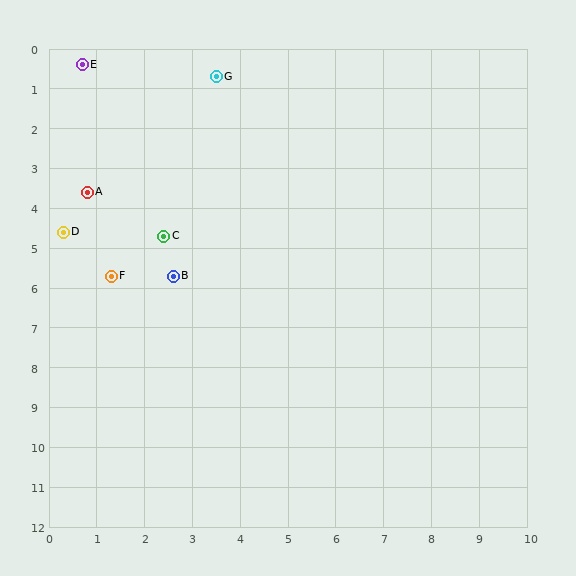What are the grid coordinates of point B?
Point B is at approximately (2.6, 5.7).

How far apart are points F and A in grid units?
Points F and A are about 2.2 grid units apart.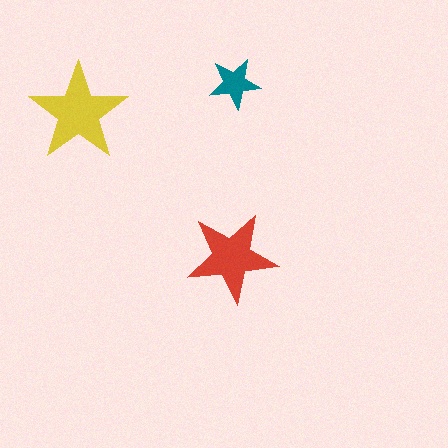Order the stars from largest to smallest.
the yellow one, the red one, the teal one.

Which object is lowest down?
The red star is bottommost.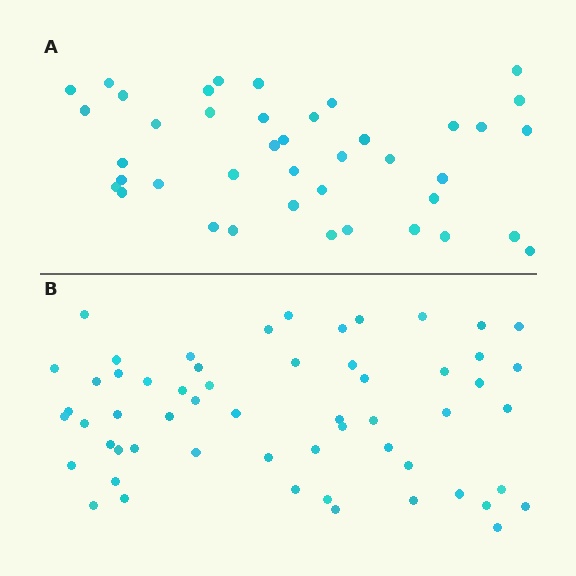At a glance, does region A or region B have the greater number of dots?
Region B (the bottom region) has more dots.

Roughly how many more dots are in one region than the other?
Region B has approximately 15 more dots than region A.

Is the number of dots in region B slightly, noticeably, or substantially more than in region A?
Region B has noticeably more, but not dramatically so. The ratio is roughly 1.4 to 1.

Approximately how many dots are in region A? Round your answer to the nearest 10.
About 40 dots. (The exact count is 41, which rounds to 40.)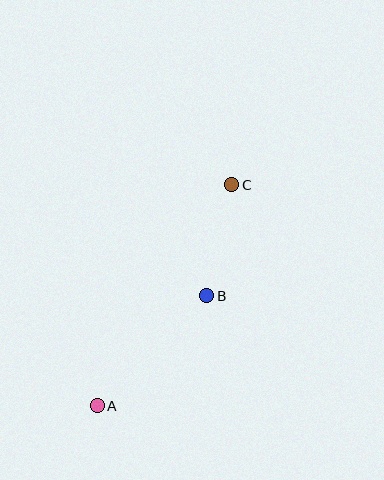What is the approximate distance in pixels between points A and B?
The distance between A and B is approximately 155 pixels.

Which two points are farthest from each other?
Points A and C are farthest from each other.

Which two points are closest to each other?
Points B and C are closest to each other.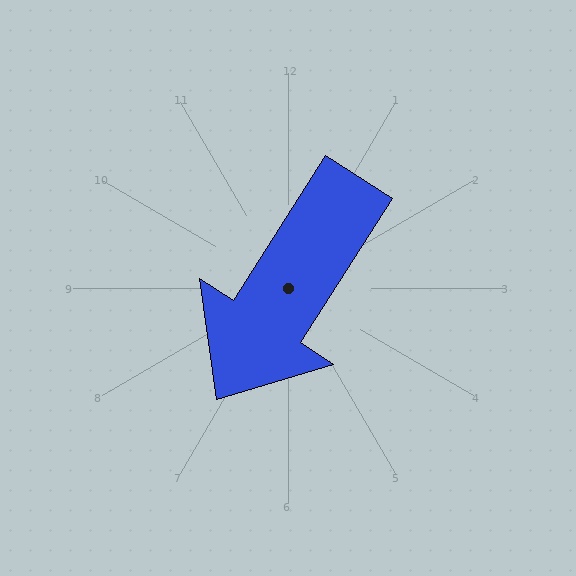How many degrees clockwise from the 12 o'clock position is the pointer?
Approximately 213 degrees.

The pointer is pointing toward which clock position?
Roughly 7 o'clock.